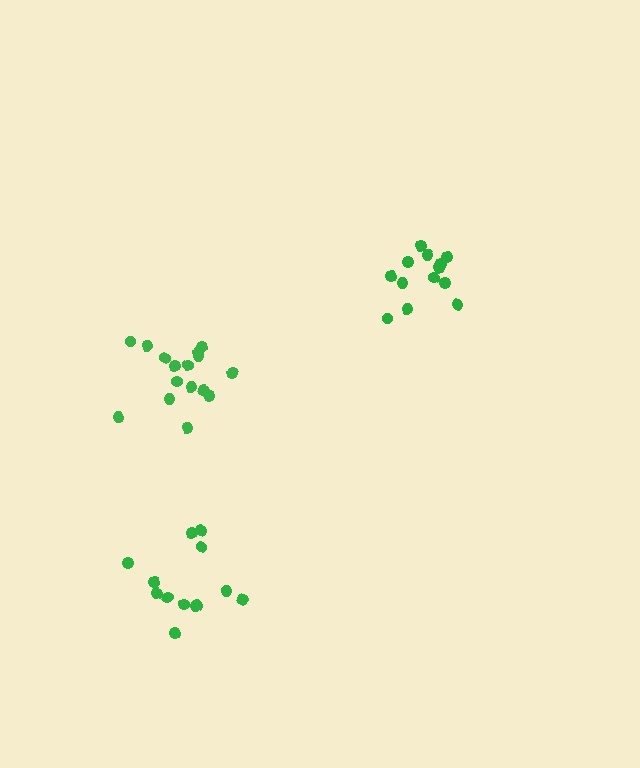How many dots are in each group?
Group 1: 13 dots, Group 2: 16 dots, Group 3: 13 dots (42 total).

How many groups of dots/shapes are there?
There are 3 groups.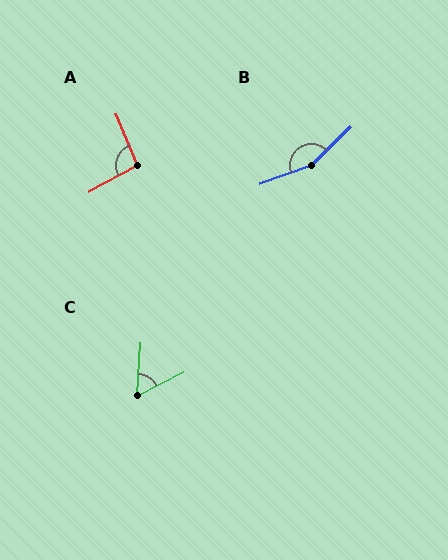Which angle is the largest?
B, at approximately 156 degrees.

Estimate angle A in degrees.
Approximately 96 degrees.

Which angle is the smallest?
C, at approximately 59 degrees.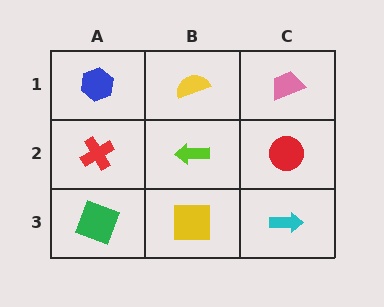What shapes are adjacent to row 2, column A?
A blue hexagon (row 1, column A), a green square (row 3, column A), a lime arrow (row 2, column B).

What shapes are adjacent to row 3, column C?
A red circle (row 2, column C), a yellow square (row 3, column B).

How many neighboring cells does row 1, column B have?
3.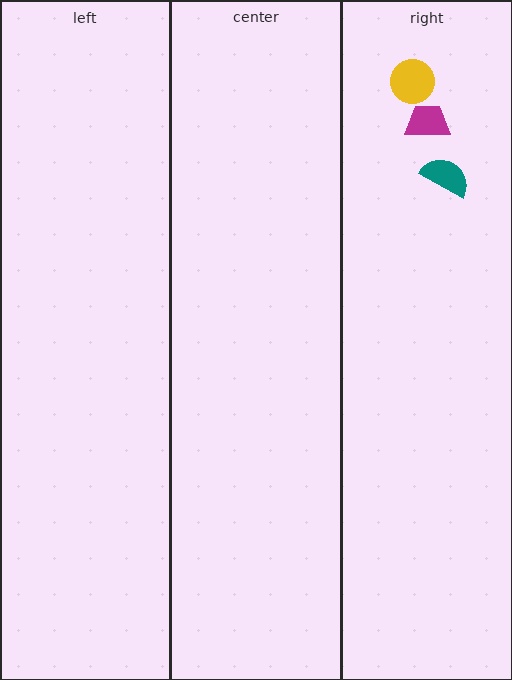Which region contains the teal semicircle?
The right region.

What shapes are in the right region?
The yellow circle, the teal semicircle, the magenta trapezoid.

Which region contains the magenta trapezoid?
The right region.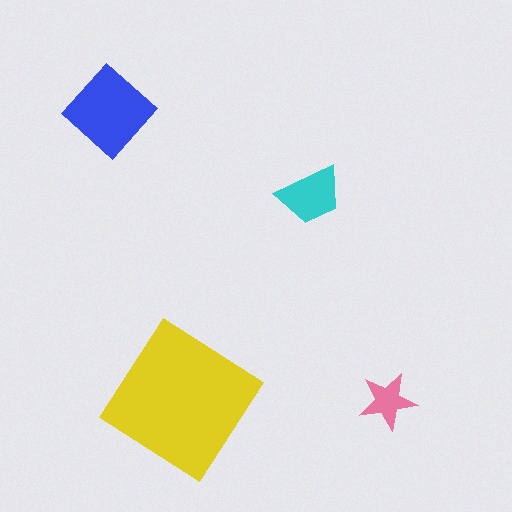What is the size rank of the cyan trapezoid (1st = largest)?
3rd.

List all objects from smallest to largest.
The pink star, the cyan trapezoid, the blue diamond, the yellow diamond.